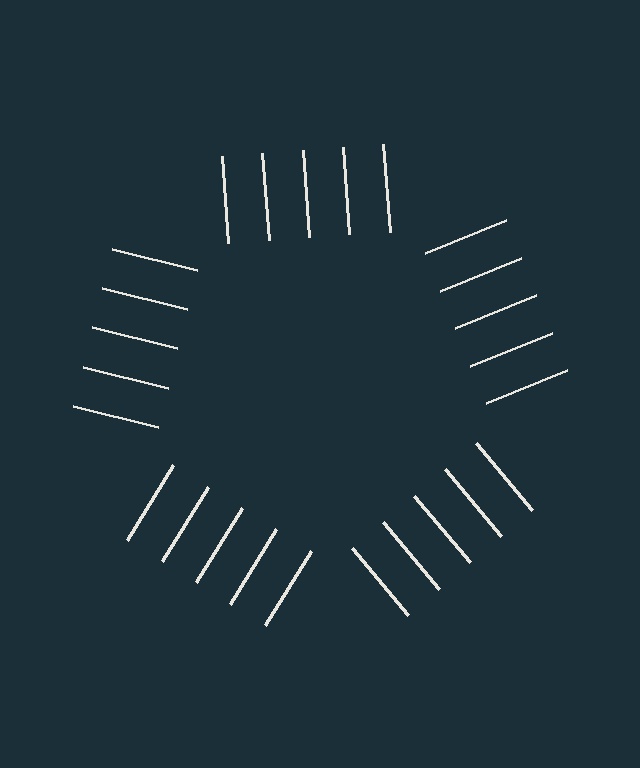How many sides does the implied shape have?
5 sides — the line-ends trace a pentagon.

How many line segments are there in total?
25 — 5 along each of the 5 edges.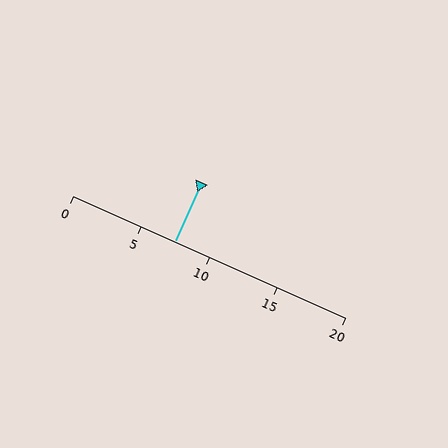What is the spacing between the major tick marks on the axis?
The major ticks are spaced 5 apart.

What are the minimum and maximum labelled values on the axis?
The axis runs from 0 to 20.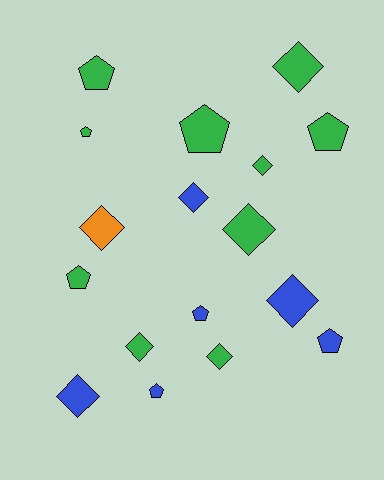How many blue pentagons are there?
There are 3 blue pentagons.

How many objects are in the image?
There are 17 objects.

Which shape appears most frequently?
Diamond, with 9 objects.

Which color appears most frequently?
Green, with 10 objects.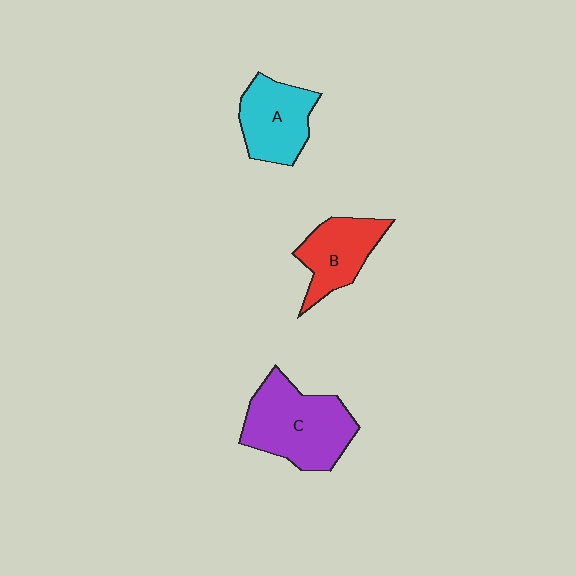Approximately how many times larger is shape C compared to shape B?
Approximately 1.6 times.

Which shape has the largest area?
Shape C (purple).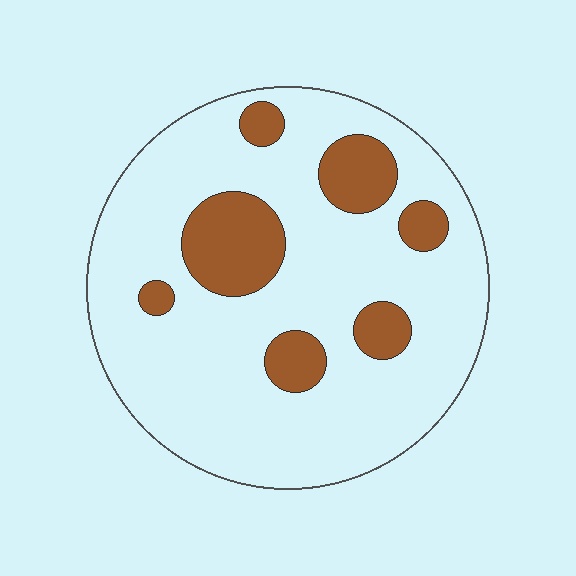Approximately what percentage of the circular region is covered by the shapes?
Approximately 20%.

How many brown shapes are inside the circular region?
7.